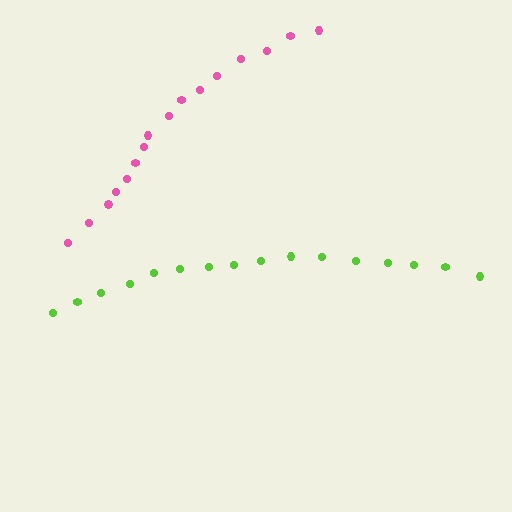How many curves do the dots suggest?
There are 2 distinct paths.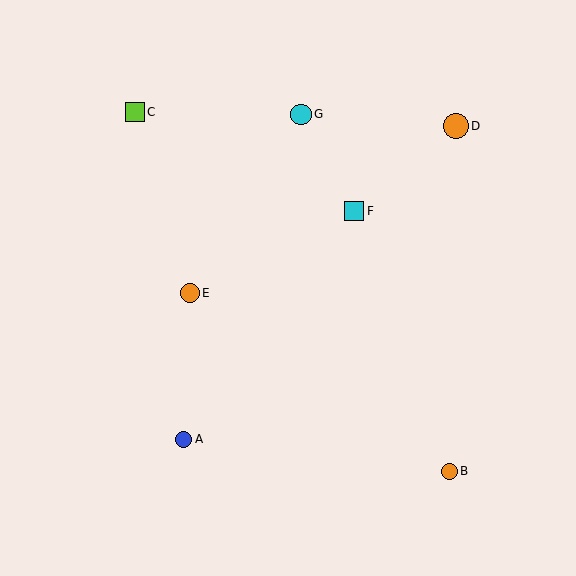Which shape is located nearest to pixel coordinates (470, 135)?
The orange circle (labeled D) at (456, 126) is nearest to that location.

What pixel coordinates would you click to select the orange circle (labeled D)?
Click at (456, 126) to select the orange circle D.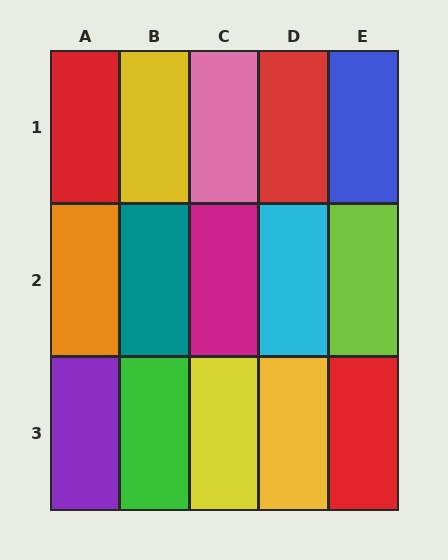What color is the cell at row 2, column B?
Teal.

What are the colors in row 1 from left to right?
Red, yellow, pink, red, blue.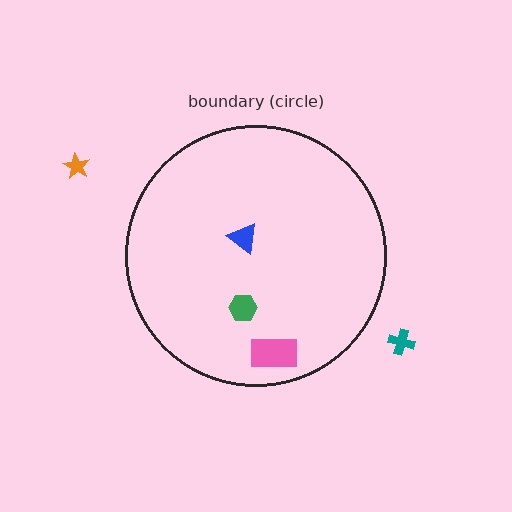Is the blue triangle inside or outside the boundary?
Inside.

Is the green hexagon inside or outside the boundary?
Inside.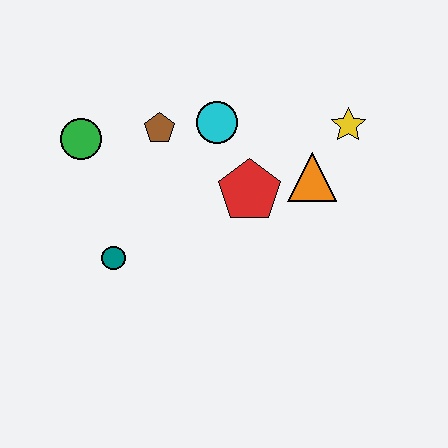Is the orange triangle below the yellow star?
Yes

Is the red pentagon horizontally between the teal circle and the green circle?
No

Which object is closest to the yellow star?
The orange triangle is closest to the yellow star.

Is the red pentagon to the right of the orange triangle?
No